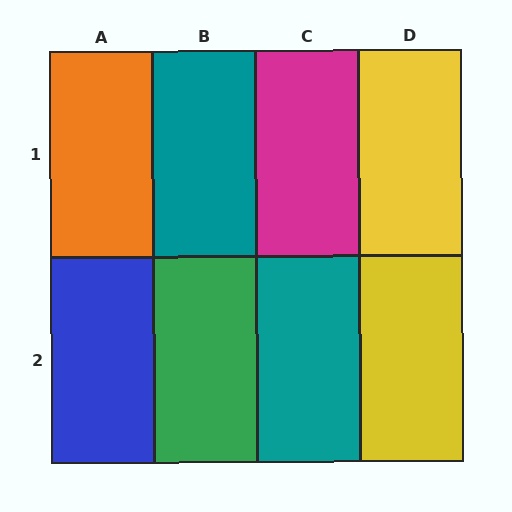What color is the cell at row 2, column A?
Blue.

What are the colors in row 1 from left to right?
Orange, teal, magenta, yellow.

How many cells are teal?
2 cells are teal.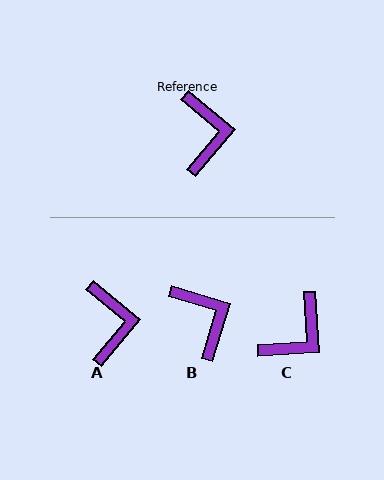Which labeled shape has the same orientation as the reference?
A.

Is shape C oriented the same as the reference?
No, it is off by about 47 degrees.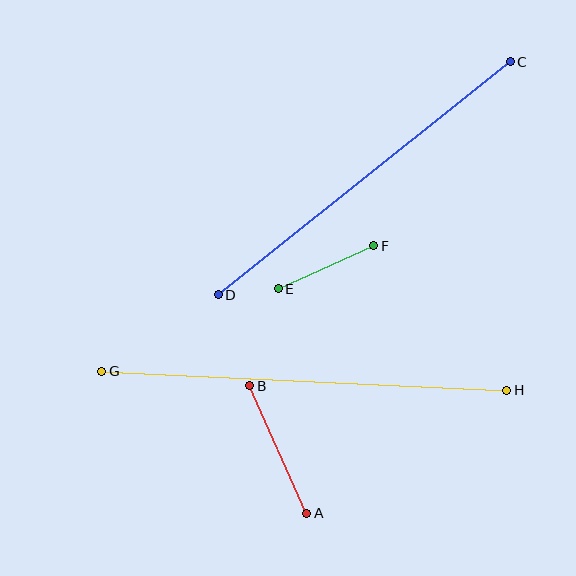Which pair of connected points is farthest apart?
Points G and H are farthest apart.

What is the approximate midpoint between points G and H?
The midpoint is at approximately (304, 381) pixels.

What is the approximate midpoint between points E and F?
The midpoint is at approximately (326, 267) pixels.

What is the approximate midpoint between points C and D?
The midpoint is at approximately (364, 178) pixels.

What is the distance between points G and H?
The distance is approximately 405 pixels.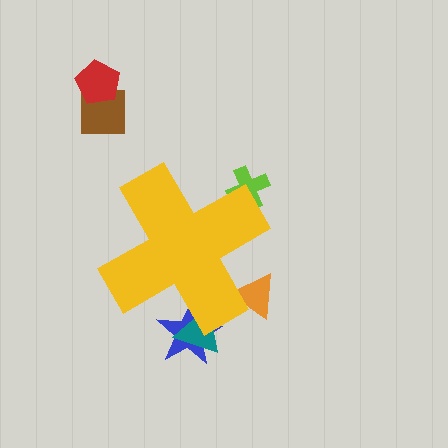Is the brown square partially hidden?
No, the brown square is fully visible.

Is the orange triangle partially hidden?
Yes, the orange triangle is partially hidden behind the yellow cross.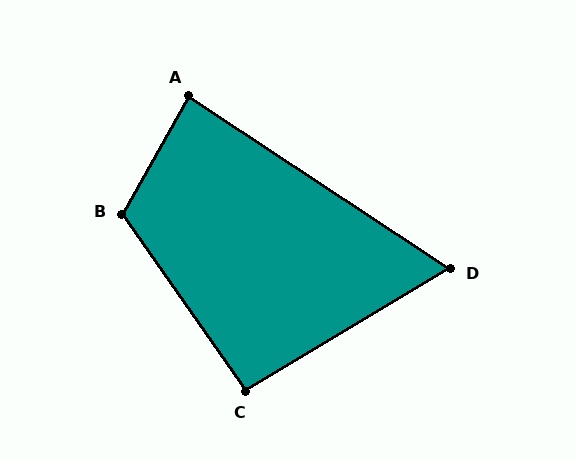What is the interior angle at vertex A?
Approximately 86 degrees (approximately right).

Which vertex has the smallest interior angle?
D, at approximately 64 degrees.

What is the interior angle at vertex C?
Approximately 94 degrees (approximately right).